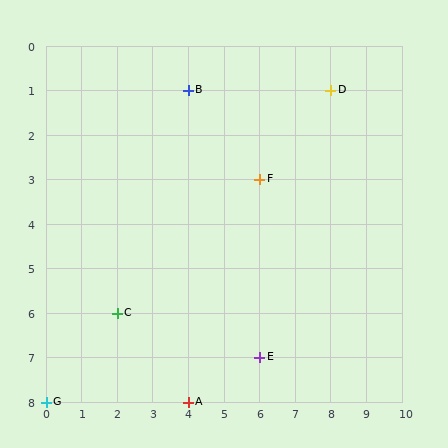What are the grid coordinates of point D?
Point D is at grid coordinates (8, 1).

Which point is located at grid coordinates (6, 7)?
Point E is at (6, 7).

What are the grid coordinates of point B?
Point B is at grid coordinates (4, 1).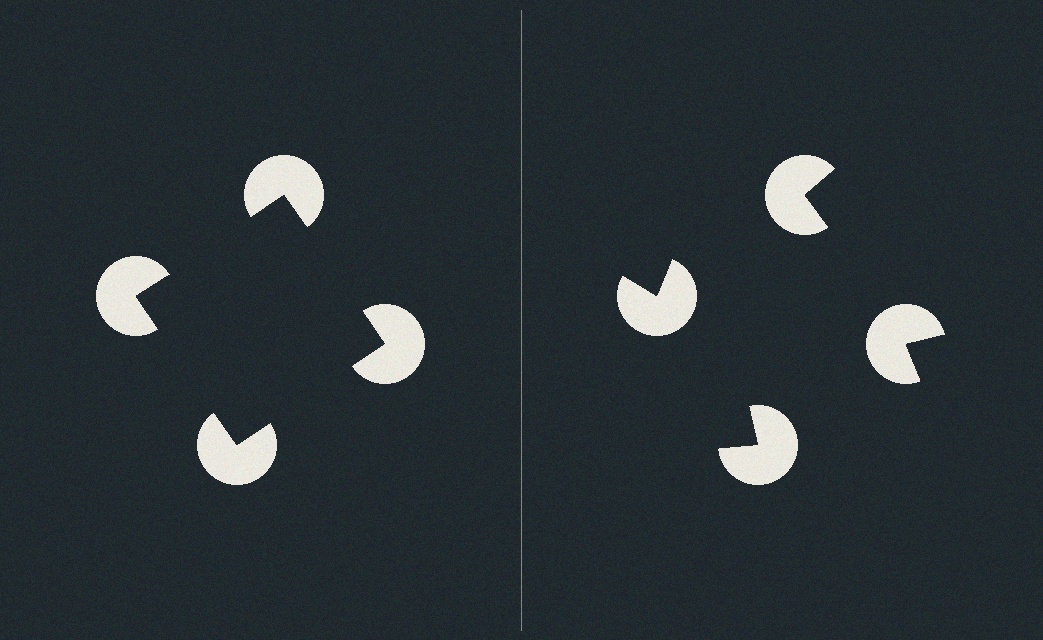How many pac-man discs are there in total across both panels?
8 — 4 on each side.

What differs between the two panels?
The pac-man discs are positioned identically on both sides; only the wedge orientations differ. On the left they align to a square; on the right they are misaligned.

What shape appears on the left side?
An illusory square.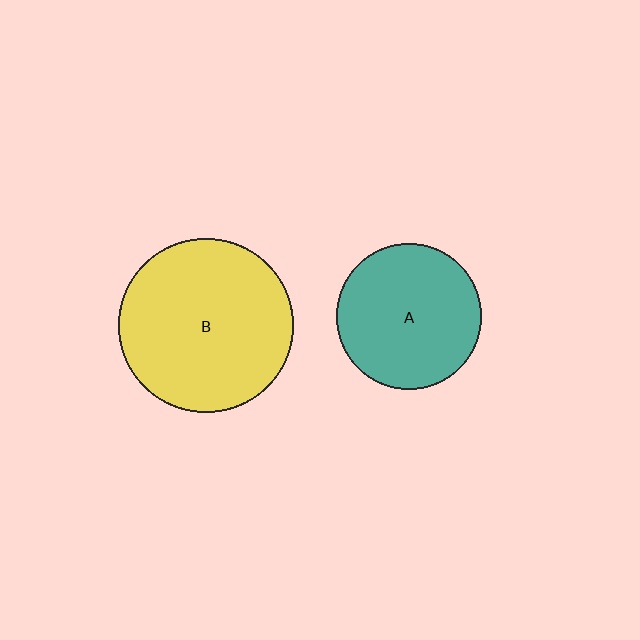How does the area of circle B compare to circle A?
Approximately 1.4 times.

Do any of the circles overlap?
No, none of the circles overlap.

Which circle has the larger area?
Circle B (yellow).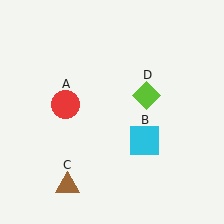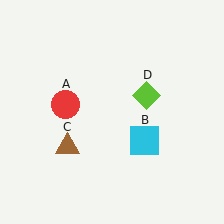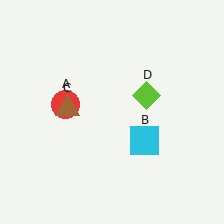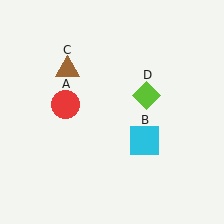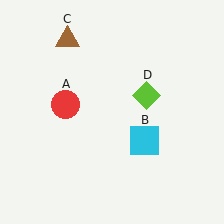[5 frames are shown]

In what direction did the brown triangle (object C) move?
The brown triangle (object C) moved up.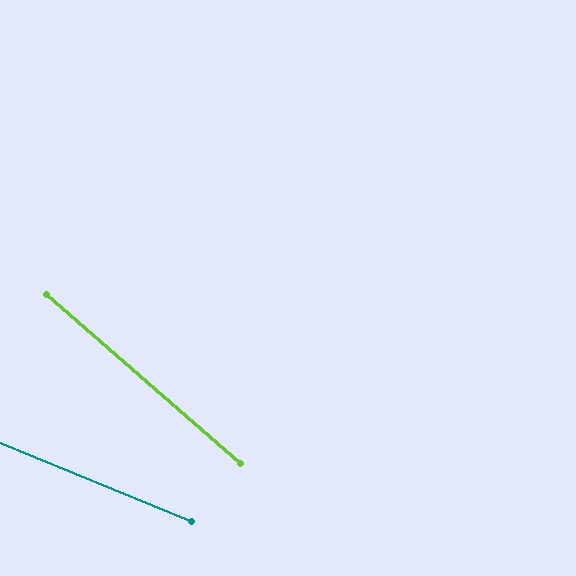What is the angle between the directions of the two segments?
Approximately 19 degrees.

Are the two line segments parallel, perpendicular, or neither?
Neither parallel nor perpendicular — they differ by about 19°.